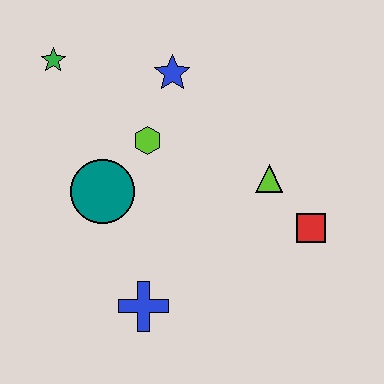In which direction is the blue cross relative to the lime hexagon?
The blue cross is below the lime hexagon.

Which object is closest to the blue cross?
The teal circle is closest to the blue cross.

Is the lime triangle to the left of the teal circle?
No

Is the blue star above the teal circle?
Yes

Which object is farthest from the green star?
The red square is farthest from the green star.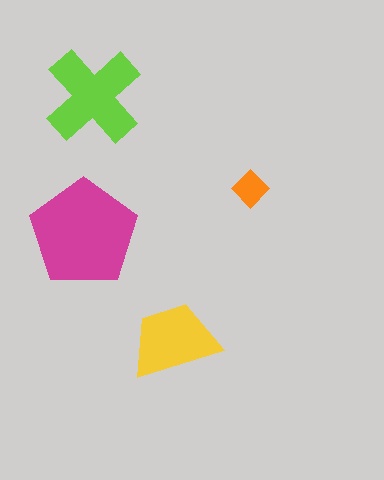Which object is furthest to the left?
The magenta pentagon is leftmost.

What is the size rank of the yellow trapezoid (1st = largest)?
3rd.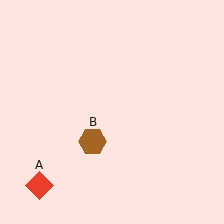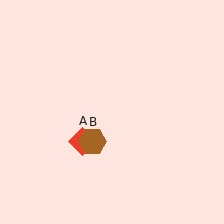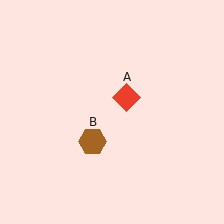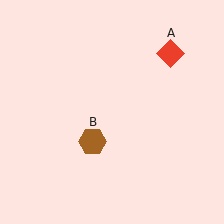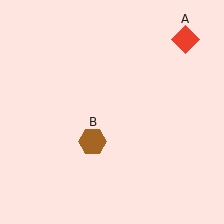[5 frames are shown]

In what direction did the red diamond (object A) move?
The red diamond (object A) moved up and to the right.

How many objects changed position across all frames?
1 object changed position: red diamond (object A).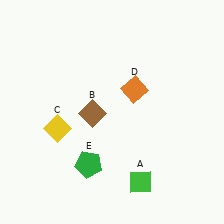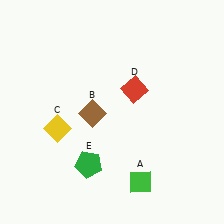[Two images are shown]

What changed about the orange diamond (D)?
In Image 1, D is orange. In Image 2, it changed to red.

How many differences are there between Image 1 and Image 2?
There is 1 difference between the two images.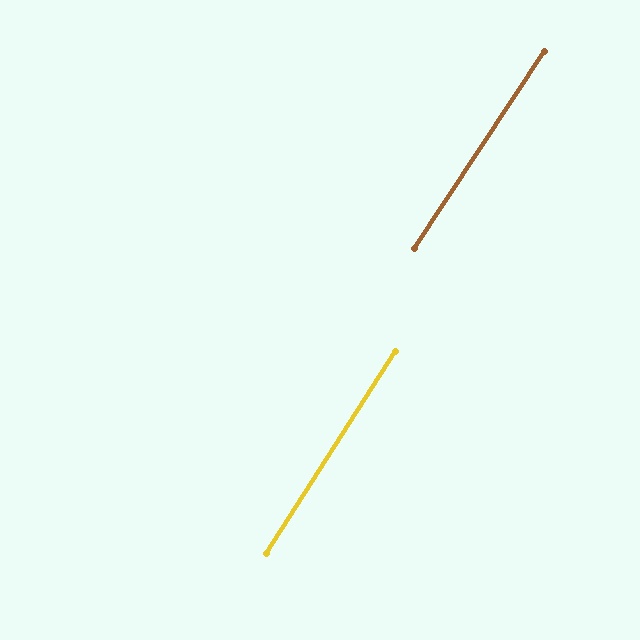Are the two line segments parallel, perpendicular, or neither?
Parallel — their directions differ by only 0.7°.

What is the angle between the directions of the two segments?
Approximately 1 degree.